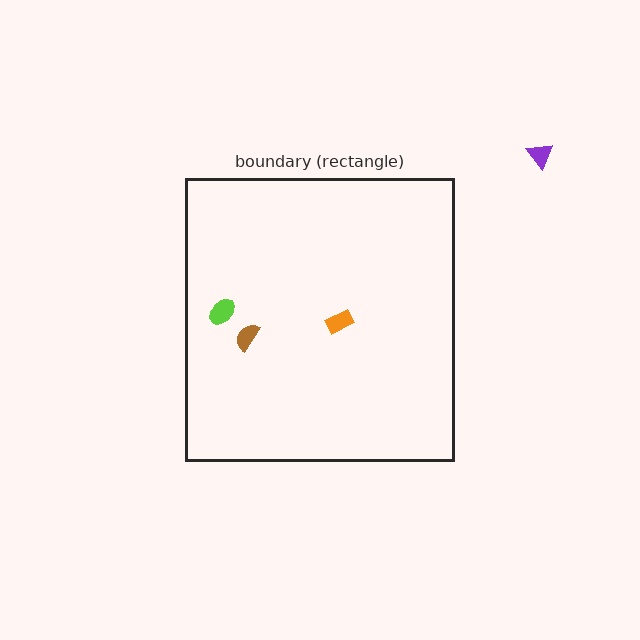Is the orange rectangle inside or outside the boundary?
Inside.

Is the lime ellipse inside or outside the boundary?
Inside.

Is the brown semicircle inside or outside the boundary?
Inside.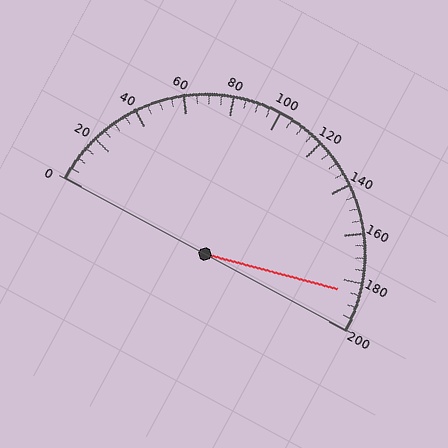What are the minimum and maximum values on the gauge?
The gauge ranges from 0 to 200.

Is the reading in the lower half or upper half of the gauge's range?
The reading is in the upper half of the range (0 to 200).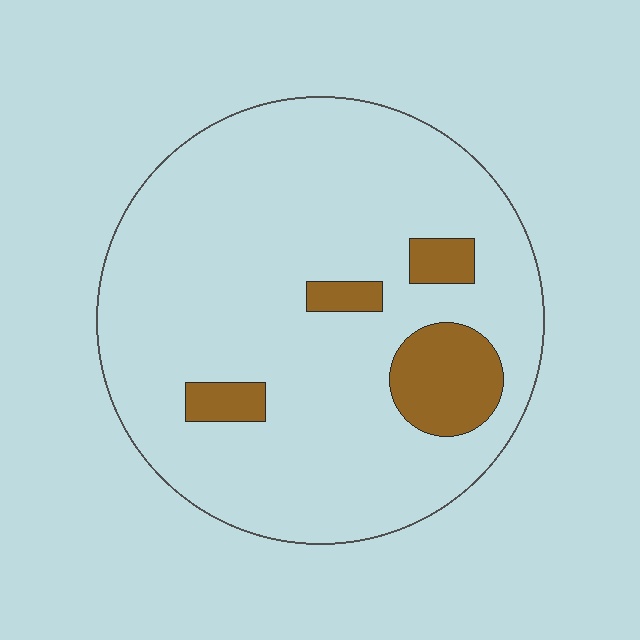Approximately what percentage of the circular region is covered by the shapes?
Approximately 10%.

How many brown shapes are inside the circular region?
4.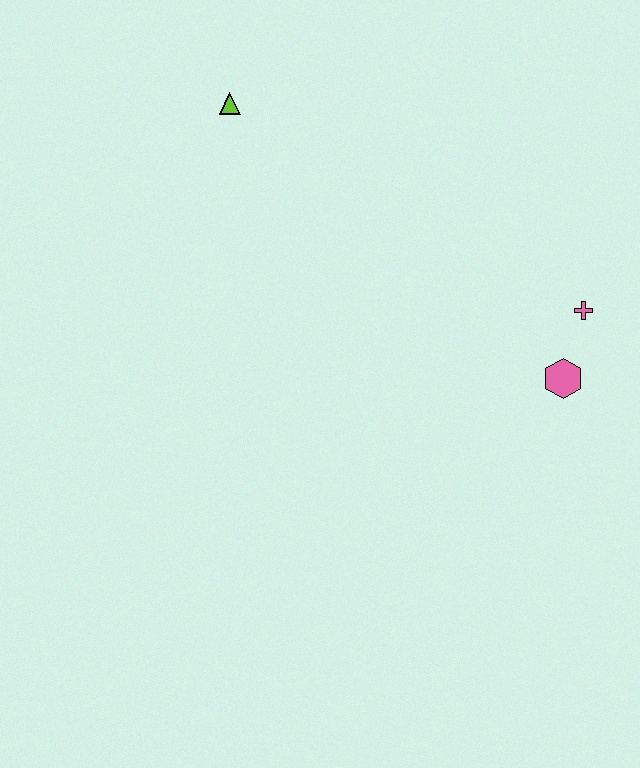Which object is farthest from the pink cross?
The lime triangle is farthest from the pink cross.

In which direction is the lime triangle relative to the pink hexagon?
The lime triangle is to the left of the pink hexagon.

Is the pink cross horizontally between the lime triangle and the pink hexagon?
No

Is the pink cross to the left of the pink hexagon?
No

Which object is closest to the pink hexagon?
The pink cross is closest to the pink hexagon.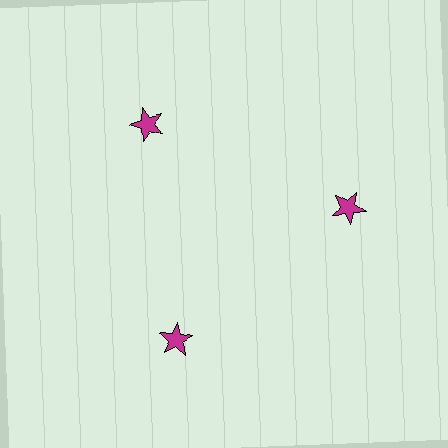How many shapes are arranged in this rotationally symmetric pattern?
There are 3 shapes, arranged in 3 groups of 1.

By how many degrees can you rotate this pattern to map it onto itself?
The pattern maps onto itself every 120 degrees of rotation.